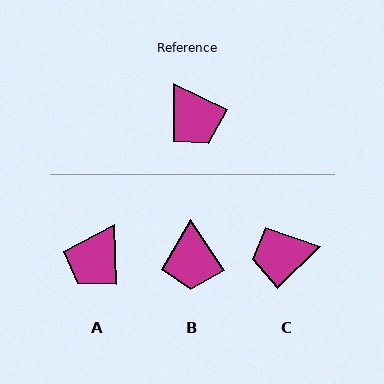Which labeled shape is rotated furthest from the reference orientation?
C, about 110 degrees away.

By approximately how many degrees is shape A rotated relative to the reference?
Approximately 63 degrees clockwise.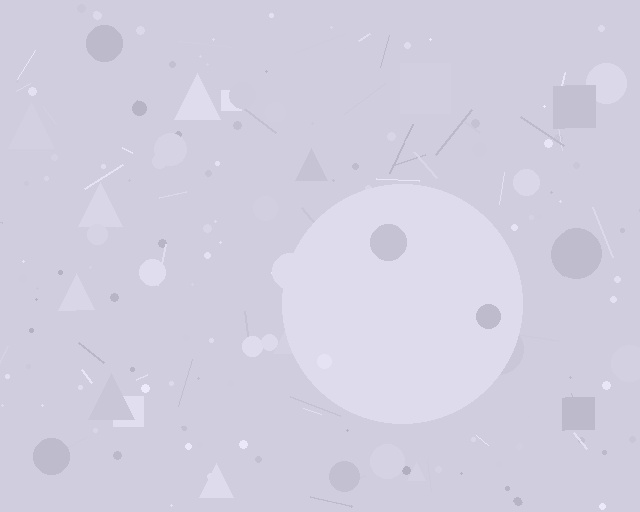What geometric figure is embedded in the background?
A circle is embedded in the background.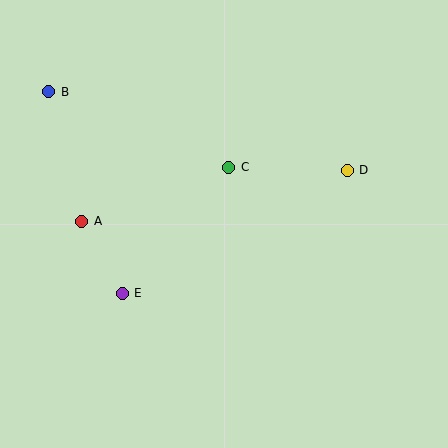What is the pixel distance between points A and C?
The distance between A and C is 157 pixels.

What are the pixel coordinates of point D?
Point D is at (347, 170).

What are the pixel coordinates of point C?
Point C is at (229, 167).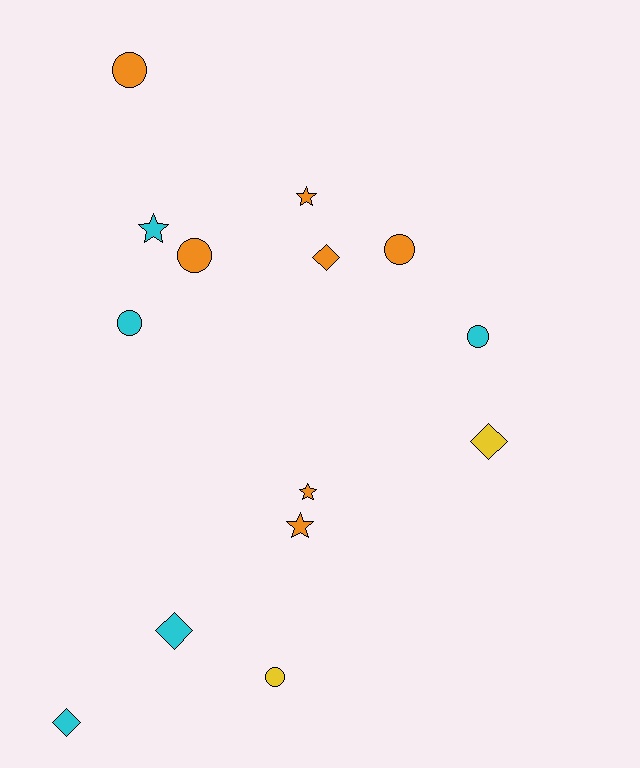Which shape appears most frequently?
Circle, with 6 objects.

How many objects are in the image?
There are 14 objects.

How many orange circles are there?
There are 3 orange circles.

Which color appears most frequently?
Orange, with 7 objects.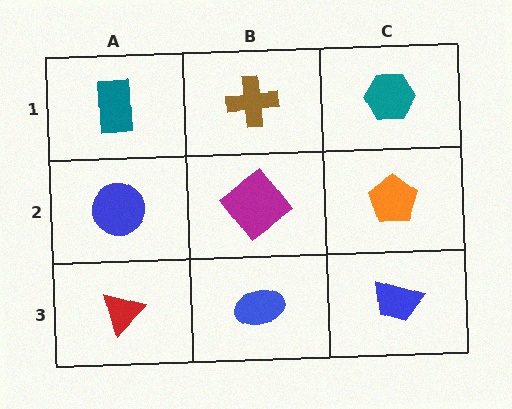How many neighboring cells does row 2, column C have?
3.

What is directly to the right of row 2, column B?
An orange pentagon.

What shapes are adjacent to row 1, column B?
A magenta diamond (row 2, column B), a teal rectangle (row 1, column A), a teal hexagon (row 1, column C).